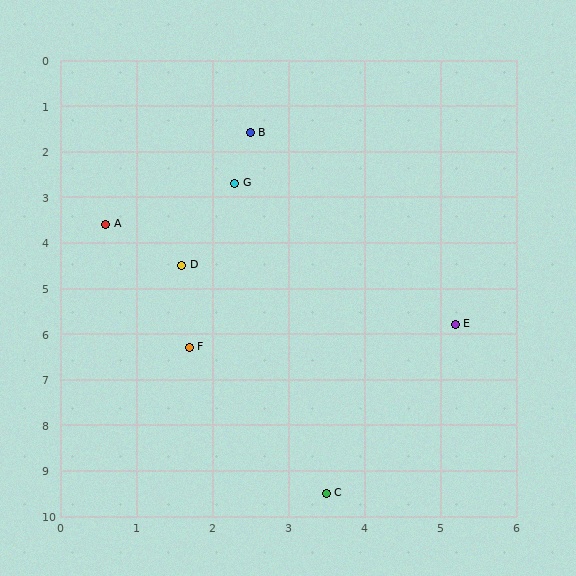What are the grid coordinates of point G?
Point G is at approximately (2.3, 2.7).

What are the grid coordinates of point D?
Point D is at approximately (1.6, 4.5).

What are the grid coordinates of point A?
Point A is at approximately (0.6, 3.6).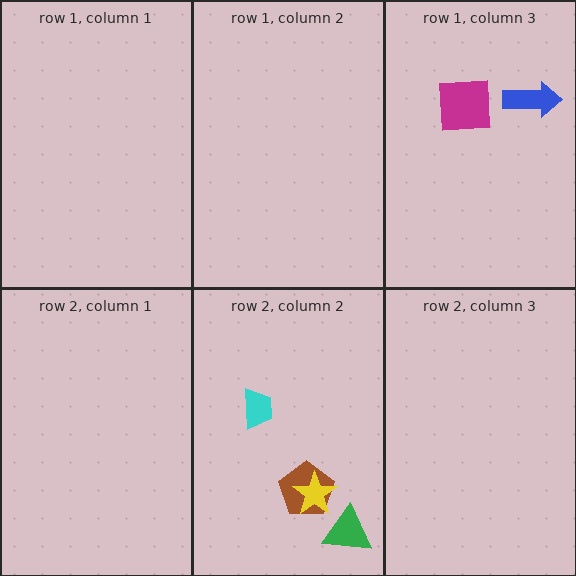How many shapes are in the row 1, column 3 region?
2.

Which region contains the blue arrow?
The row 1, column 3 region.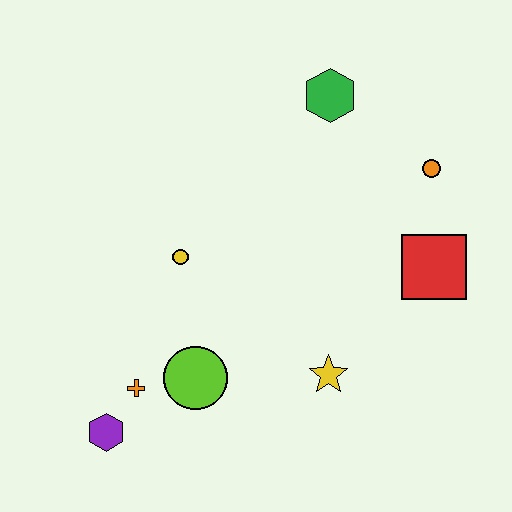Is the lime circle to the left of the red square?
Yes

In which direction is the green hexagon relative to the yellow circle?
The green hexagon is above the yellow circle.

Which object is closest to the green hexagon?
The orange circle is closest to the green hexagon.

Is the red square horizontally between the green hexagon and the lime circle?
No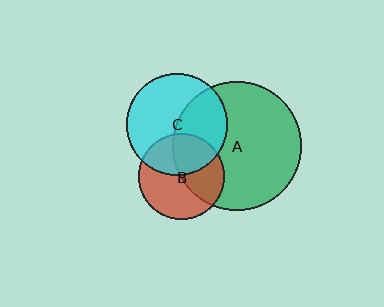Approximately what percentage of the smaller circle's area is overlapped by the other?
Approximately 40%.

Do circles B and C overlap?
Yes.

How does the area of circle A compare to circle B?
Approximately 2.2 times.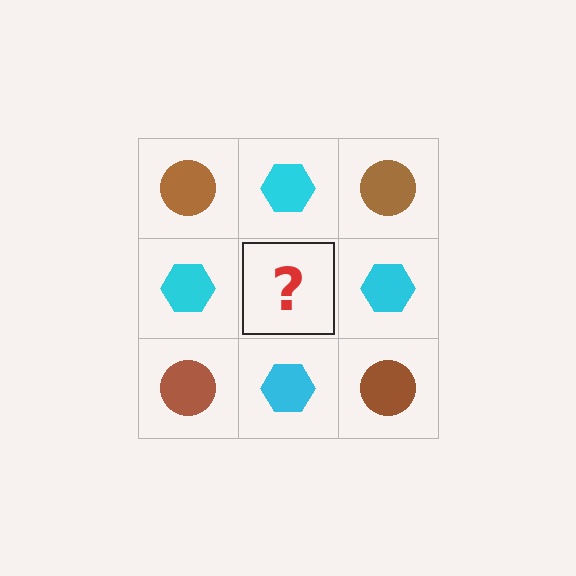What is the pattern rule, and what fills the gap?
The rule is that it alternates brown circle and cyan hexagon in a checkerboard pattern. The gap should be filled with a brown circle.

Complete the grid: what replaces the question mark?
The question mark should be replaced with a brown circle.